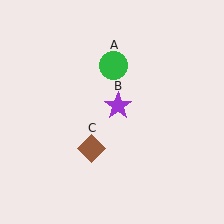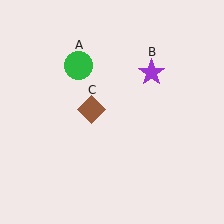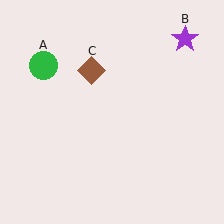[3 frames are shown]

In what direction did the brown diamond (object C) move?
The brown diamond (object C) moved up.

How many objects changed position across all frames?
3 objects changed position: green circle (object A), purple star (object B), brown diamond (object C).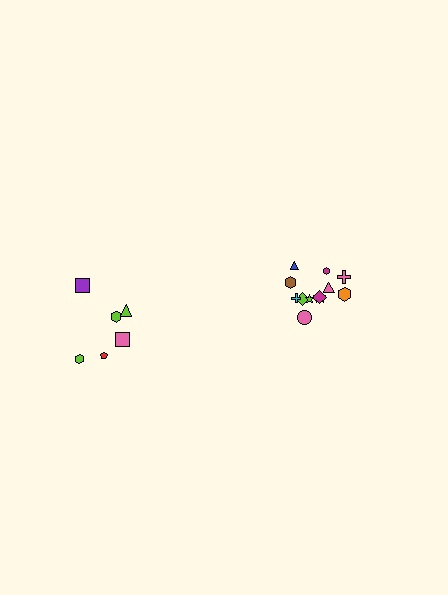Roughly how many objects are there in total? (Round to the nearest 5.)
Roughly 20 objects in total.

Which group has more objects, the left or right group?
The right group.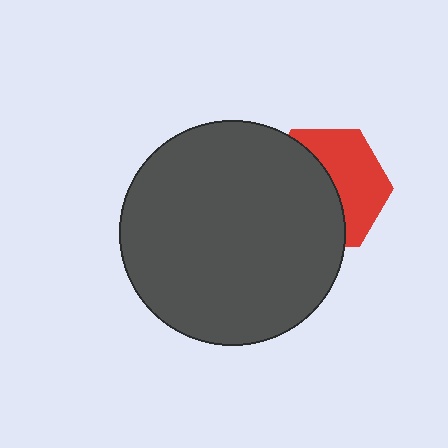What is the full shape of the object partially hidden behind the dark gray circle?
The partially hidden object is a red hexagon.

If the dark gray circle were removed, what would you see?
You would see the complete red hexagon.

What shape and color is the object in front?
The object in front is a dark gray circle.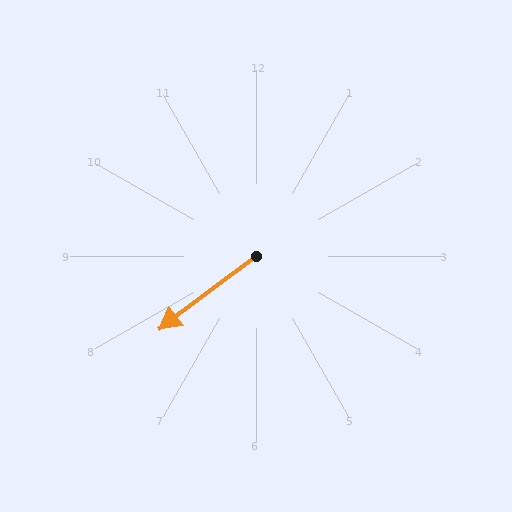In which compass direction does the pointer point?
Southwest.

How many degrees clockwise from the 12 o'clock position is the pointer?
Approximately 233 degrees.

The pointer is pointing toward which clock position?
Roughly 8 o'clock.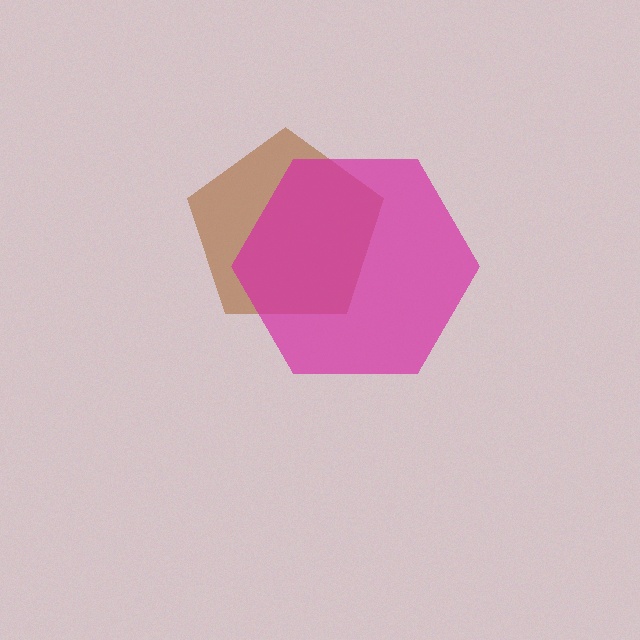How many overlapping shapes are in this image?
There are 2 overlapping shapes in the image.